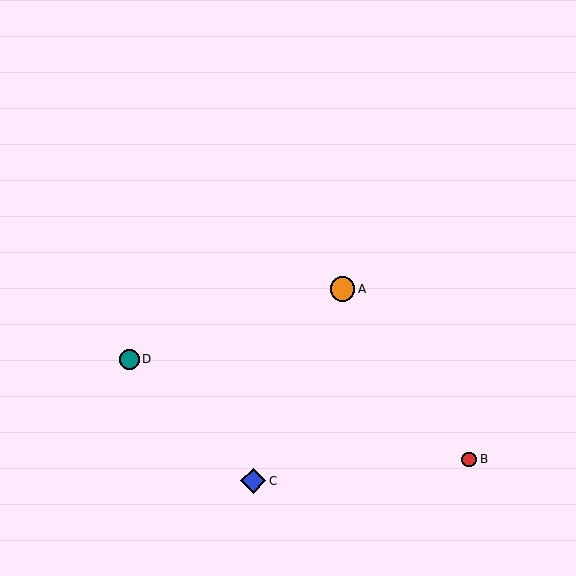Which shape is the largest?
The blue diamond (labeled C) is the largest.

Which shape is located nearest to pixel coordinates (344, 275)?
The orange circle (labeled A) at (343, 289) is nearest to that location.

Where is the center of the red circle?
The center of the red circle is at (469, 459).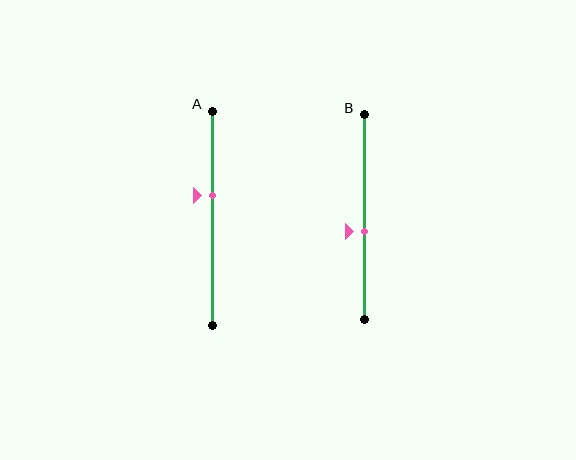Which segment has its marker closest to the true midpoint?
Segment B has its marker closest to the true midpoint.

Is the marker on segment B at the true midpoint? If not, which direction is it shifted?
No, the marker on segment B is shifted downward by about 7% of the segment length.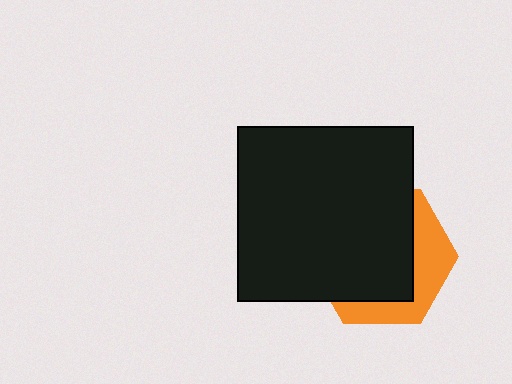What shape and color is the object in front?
The object in front is a black square.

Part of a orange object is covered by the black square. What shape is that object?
It is a hexagon.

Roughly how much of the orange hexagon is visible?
A small part of it is visible (roughly 34%).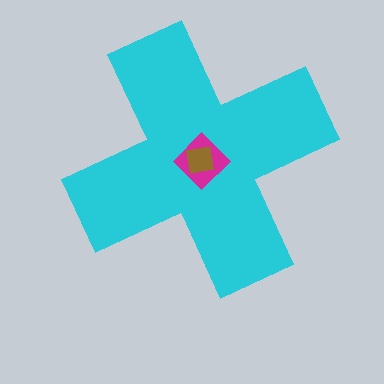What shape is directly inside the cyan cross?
The magenta diamond.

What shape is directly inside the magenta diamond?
The brown square.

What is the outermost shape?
The cyan cross.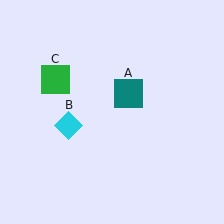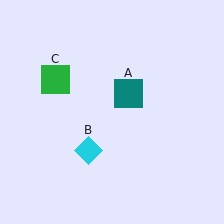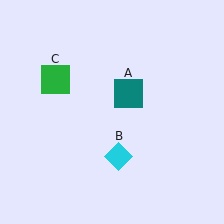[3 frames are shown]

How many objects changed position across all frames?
1 object changed position: cyan diamond (object B).